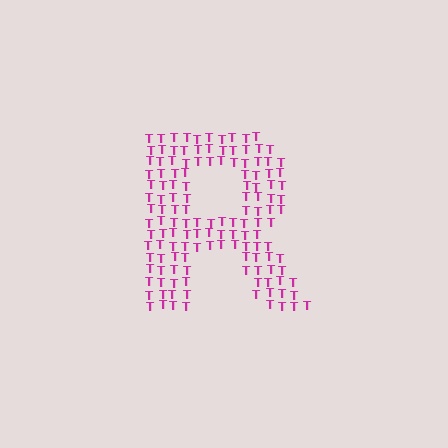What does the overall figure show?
The overall figure shows the letter R.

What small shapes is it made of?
It is made of small letter T's.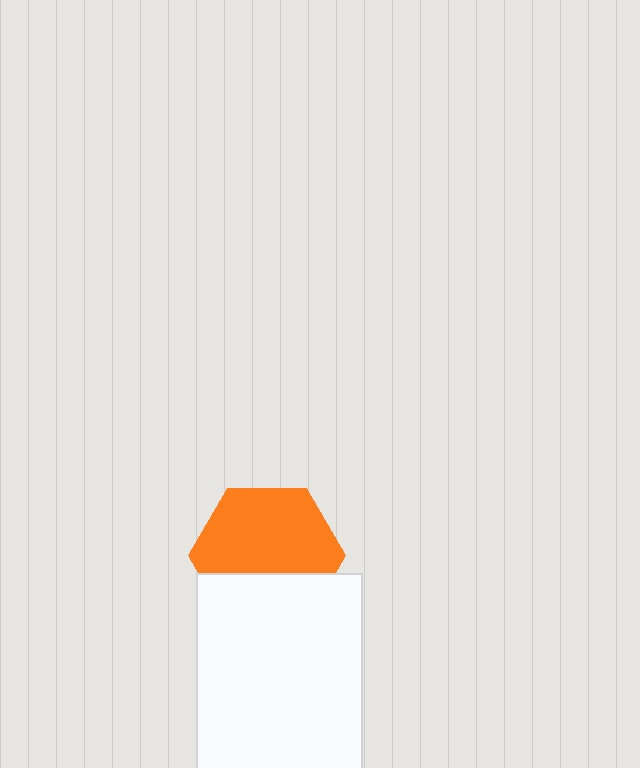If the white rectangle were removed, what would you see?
You would see the complete orange hexagon.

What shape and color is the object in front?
The object in front is a white rectangle.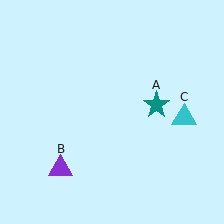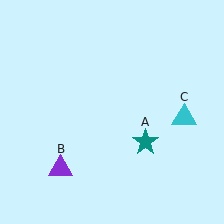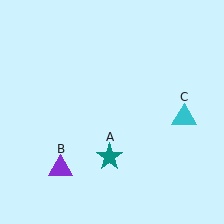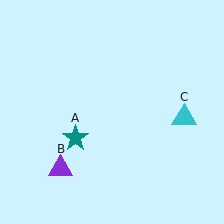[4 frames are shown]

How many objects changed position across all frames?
1 object changed position: teal star (object A).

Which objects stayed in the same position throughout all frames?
Purple triangle (object B) and cyan triangle (object C) remained stationary.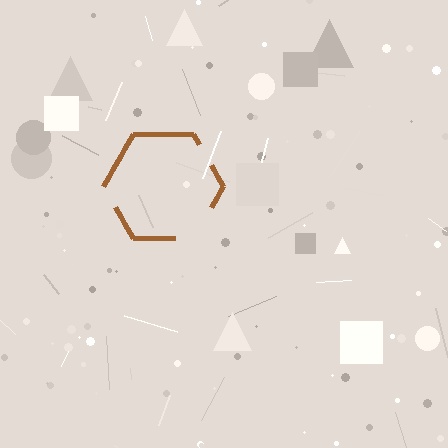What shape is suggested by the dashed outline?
The dashed outline suggests a hexagon.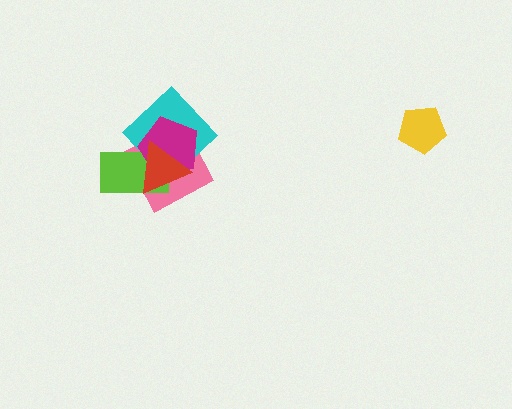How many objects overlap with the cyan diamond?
4 objects overlap with the cyan diamond.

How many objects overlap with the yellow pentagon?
0 objects overlap with the yellow pentagon.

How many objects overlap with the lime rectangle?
4 objects overlap with the lime rectangle.